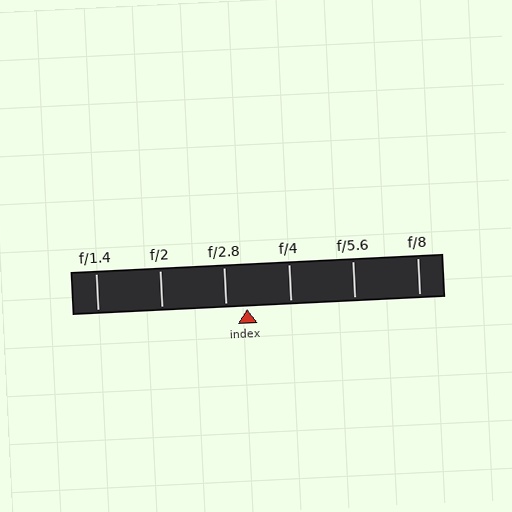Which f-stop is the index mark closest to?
The index mark is closest to f/2.8.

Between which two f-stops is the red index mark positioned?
The index mark is between f/2.8 and f/4.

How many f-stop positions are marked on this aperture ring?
There are 6 f-stop positions marked.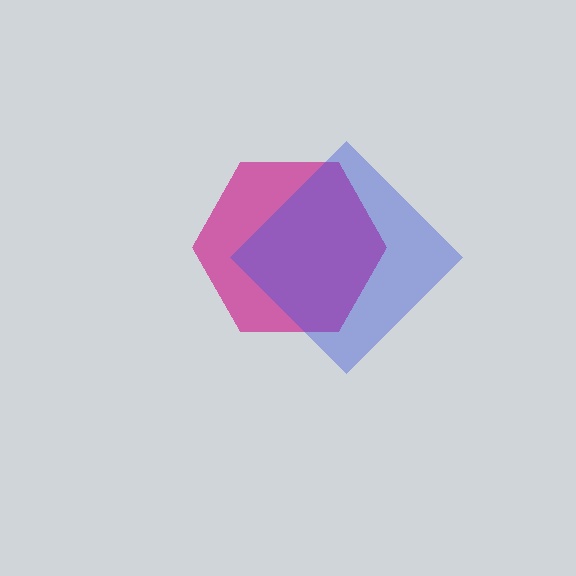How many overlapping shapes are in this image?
There are 2 overlapping shapes in the image.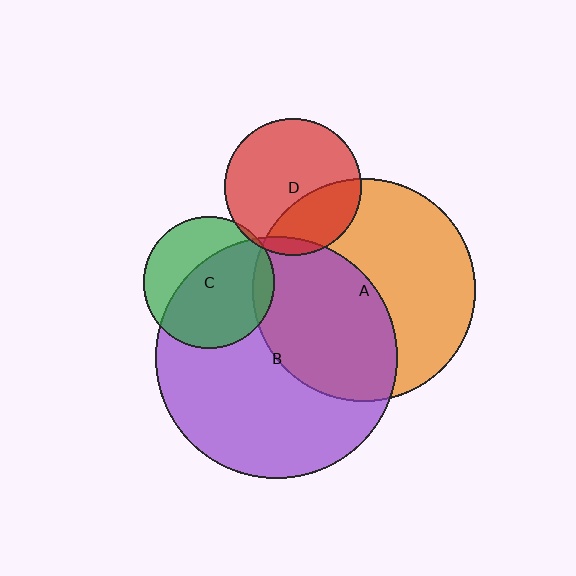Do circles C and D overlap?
Yes.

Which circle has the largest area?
Circle B (purple).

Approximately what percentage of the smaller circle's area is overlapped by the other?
Approximately 5%.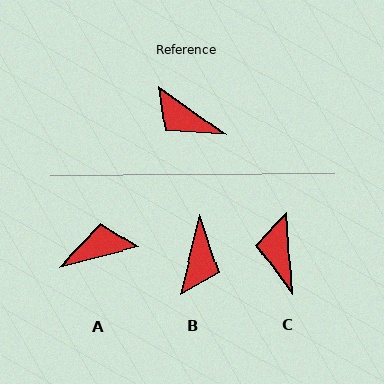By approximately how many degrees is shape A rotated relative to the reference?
Approximately 130 degrees clockwise.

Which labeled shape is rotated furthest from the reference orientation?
A, about 130 degrees away.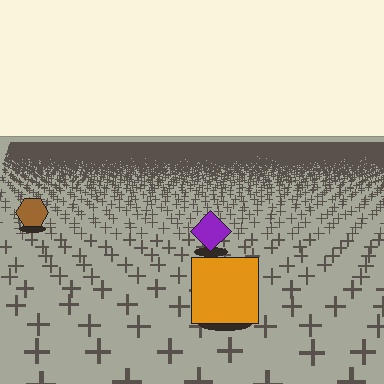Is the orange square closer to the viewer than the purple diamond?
Yes. The orange square is closer — you can tell from the texture gradient: the ground texture is coarser near it.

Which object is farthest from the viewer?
The brown hexagon is farthest from the viewer. It appears smaller and the ground texture around it is denser.